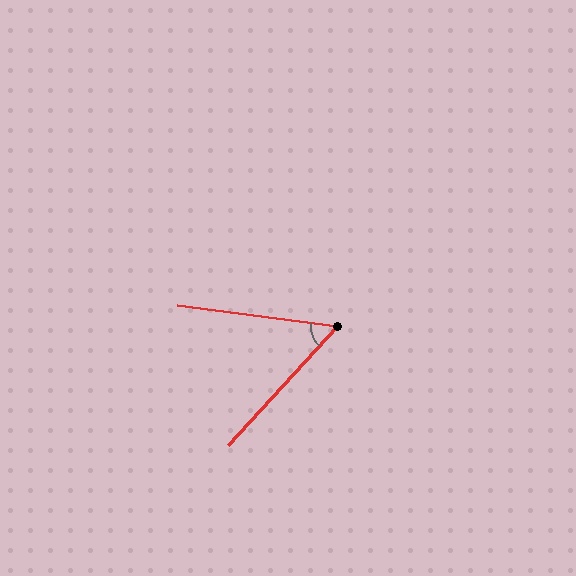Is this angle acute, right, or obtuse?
It is acute.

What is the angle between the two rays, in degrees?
Approximately 55 degrees.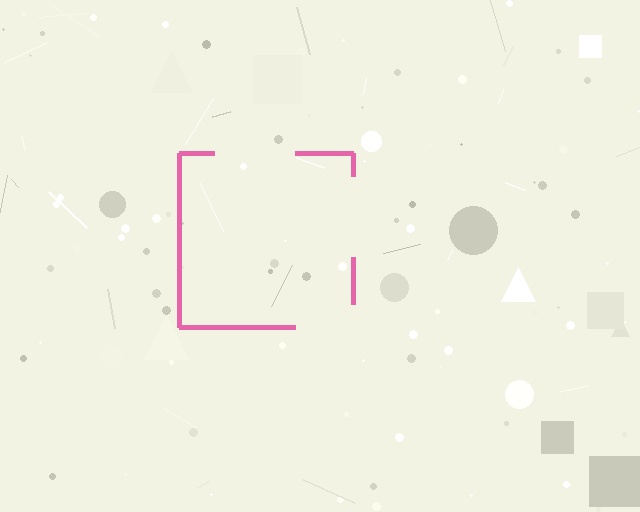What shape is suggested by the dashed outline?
The dashed outline suggests a square.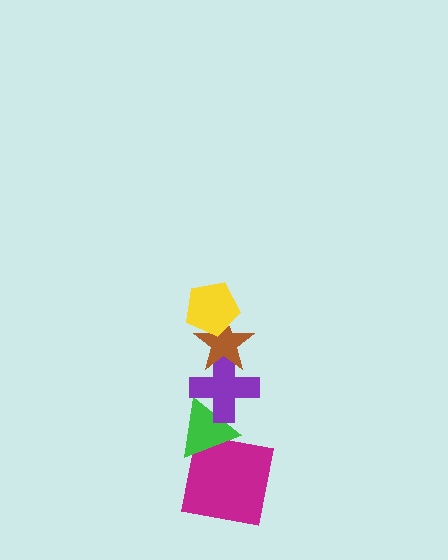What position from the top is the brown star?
The brown star is 2nd from the top.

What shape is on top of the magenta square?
The green triangle is on top of the magenta square.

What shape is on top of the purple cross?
The brown star is on top of the purple cross.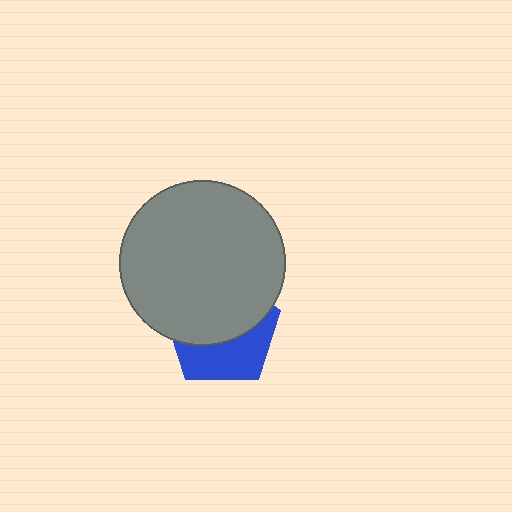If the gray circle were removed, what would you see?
You would see the complete blue pentagon.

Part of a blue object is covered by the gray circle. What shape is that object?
It is a pentagon.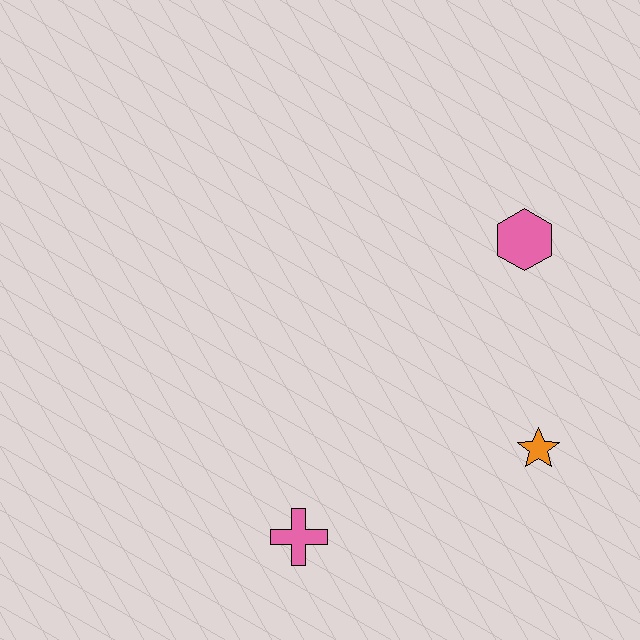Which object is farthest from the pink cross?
The pink hexagon is farthest from the pink cross.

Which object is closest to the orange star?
The pink hexagon is closest to the orange star.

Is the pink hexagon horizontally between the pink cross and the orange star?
Yes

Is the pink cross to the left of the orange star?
Yes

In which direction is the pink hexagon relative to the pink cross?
The pink hexagon is above the pink cross.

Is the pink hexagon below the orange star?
No